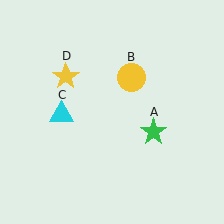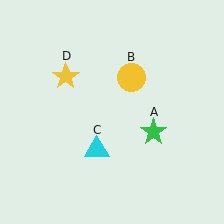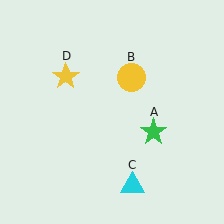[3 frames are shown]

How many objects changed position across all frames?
1 object changed position: cyan triangle (object C).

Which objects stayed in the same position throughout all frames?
Green star (object A) and yellow circle (object B) and yellow star (object D) remained stationary.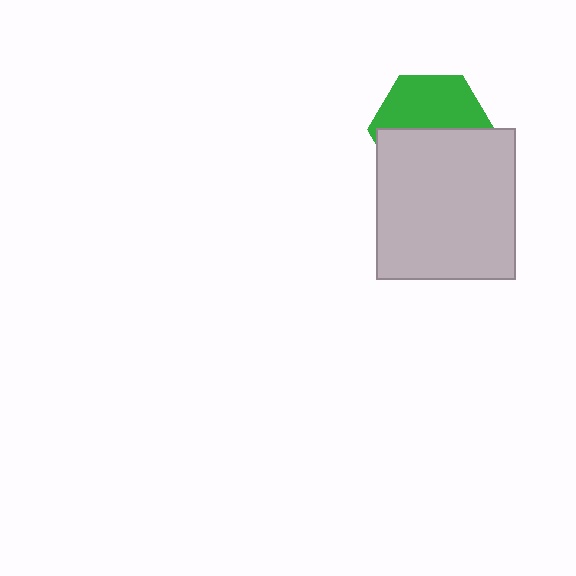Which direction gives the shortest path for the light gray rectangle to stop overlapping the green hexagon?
Moving down gives the shortest separation.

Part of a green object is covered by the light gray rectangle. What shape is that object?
It is a hexagon.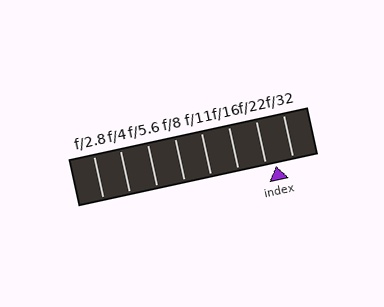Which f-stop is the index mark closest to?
The index mark is closest to f/22.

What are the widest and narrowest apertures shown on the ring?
The widest aperture shown is f/2.8 and the narrowest is f/32.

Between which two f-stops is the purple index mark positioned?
The index mark is between f/22 and f/32.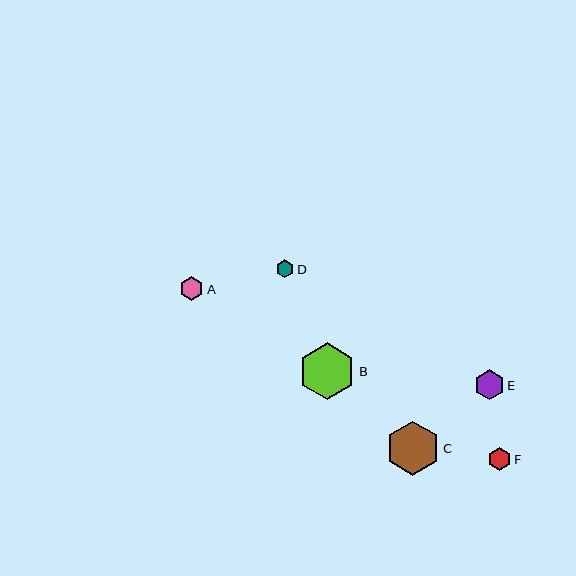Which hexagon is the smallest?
Hexagon D is the smallest with a size of approximately 18 pixels.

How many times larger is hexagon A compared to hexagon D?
Hexagon A is approximately 1.3 times the size of hexagon D.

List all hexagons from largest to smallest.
From largest to smallest: B, C, E, A, F, D.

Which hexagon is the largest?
Hexagon B is the largest with a size of approximately 57 pixels.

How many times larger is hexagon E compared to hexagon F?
Hexagon E is approximately 1.3 times the size of hexagon F.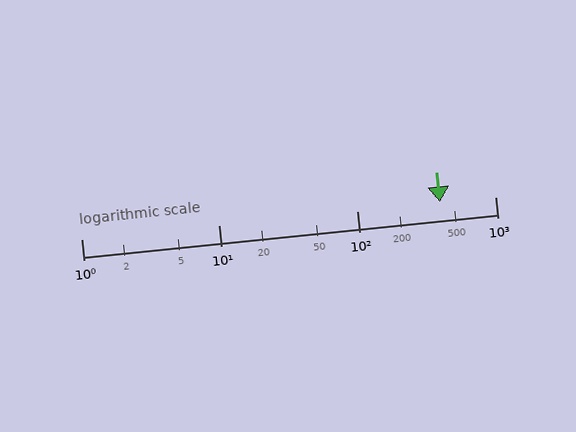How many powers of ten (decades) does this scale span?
The scale spans 3 decades, from 1 to 1000.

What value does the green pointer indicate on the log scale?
The pointer indicates approximately 400.